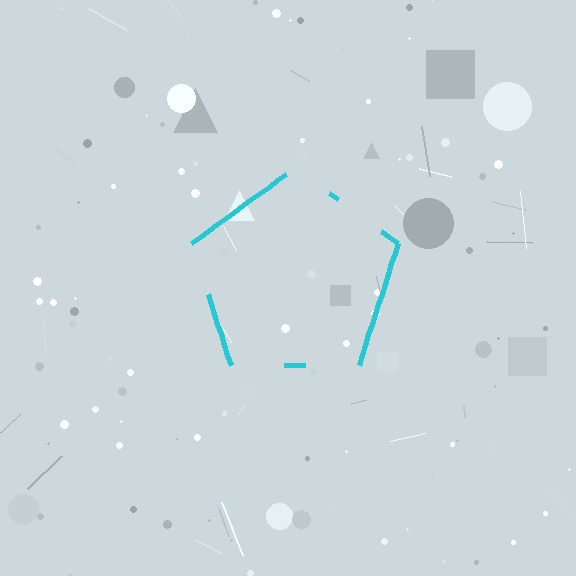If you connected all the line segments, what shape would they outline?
They would outline a pentagon.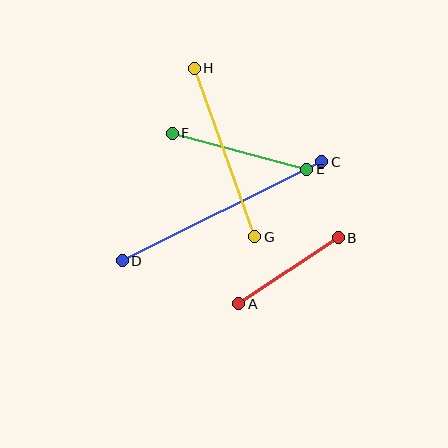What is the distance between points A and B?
The distance is approximately 119 pixels.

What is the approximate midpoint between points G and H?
The midpoint is at approximately (225, 152) pixels.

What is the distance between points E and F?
The distance is approximately 139 pixels.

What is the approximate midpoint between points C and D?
The midpoint is at approximately (222, 211) pixels.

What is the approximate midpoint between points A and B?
The midpoint is at approximately (288, 271) pixels.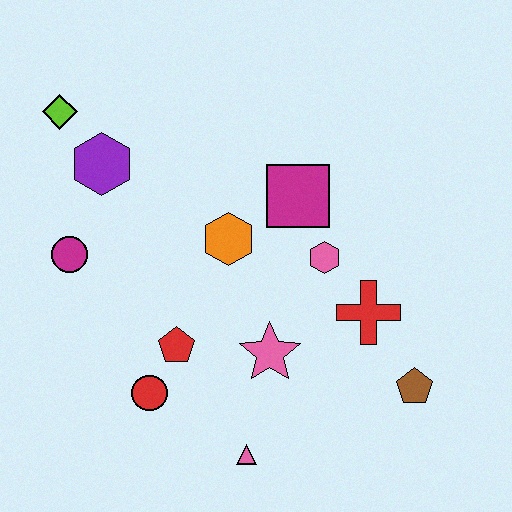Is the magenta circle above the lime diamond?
No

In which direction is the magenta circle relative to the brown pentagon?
The magenta circle is to the left of the brown pentagon.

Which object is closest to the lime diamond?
The purple hexagon is closest to the lime diamond.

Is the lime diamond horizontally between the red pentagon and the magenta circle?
No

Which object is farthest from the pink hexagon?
The lime diamond is farthest from the pink hexagon.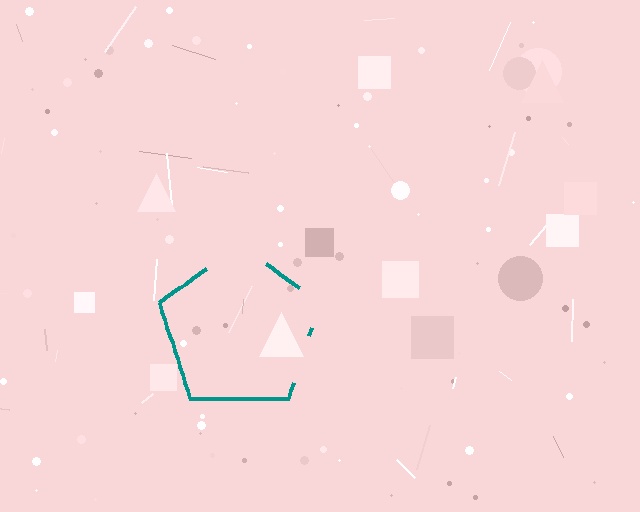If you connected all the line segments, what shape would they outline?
They would outline a pentagon.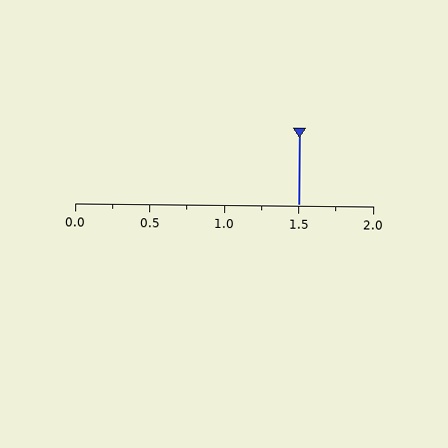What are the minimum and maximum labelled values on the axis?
The axis runs from 0.0 to 2.0.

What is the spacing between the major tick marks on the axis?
The major ticks are spaced 0.5 apart.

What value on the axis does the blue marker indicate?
The marker indicates approximately 1.5.